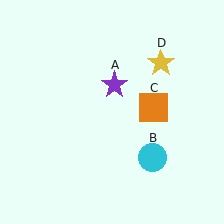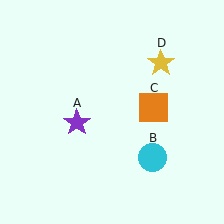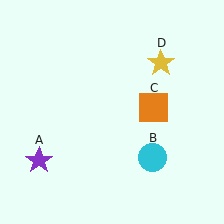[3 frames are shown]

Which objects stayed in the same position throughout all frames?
Cyan circle (object B) and orange square (object C) and yellow star (object D) remained stationary.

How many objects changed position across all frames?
1 object changed position: purple star (object A).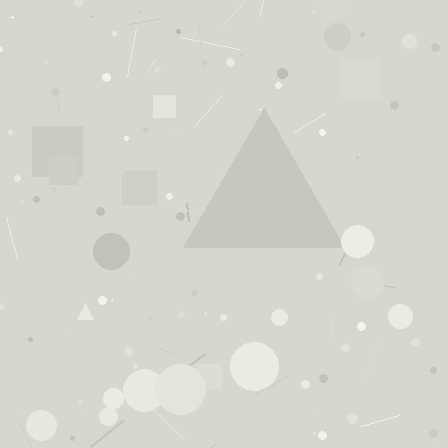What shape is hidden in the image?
A triangle is hidden in the image.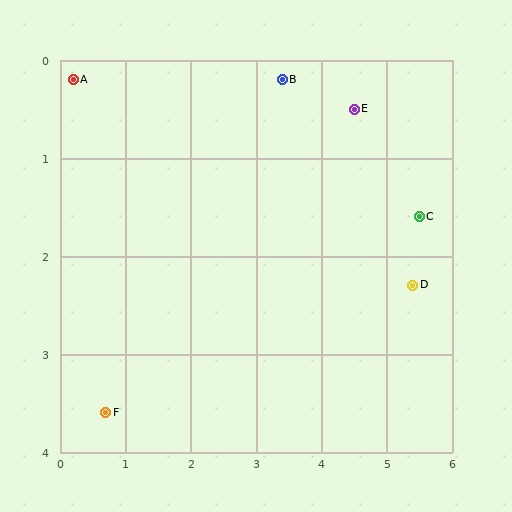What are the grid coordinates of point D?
Point D is at approximately (5.4, 2.3).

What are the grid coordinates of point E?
Point E is at approximately (4.5, 0.5).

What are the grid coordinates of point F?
Point F is at approximately (0.7, 3.6).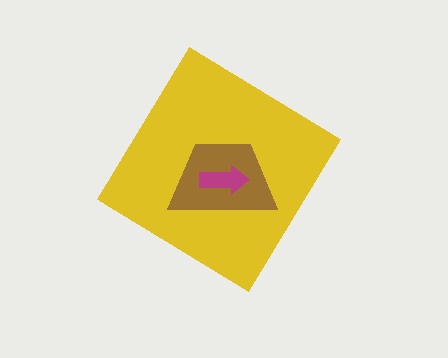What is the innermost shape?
The magenta arrow.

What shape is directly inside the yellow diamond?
The brown trapezoid.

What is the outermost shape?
The yellow diamond.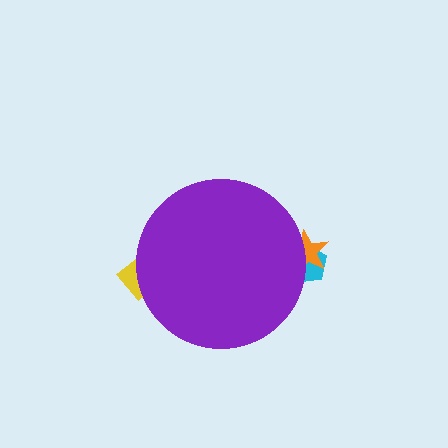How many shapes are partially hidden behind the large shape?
3 shapes are partially hidden.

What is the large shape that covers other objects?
A purple circle.